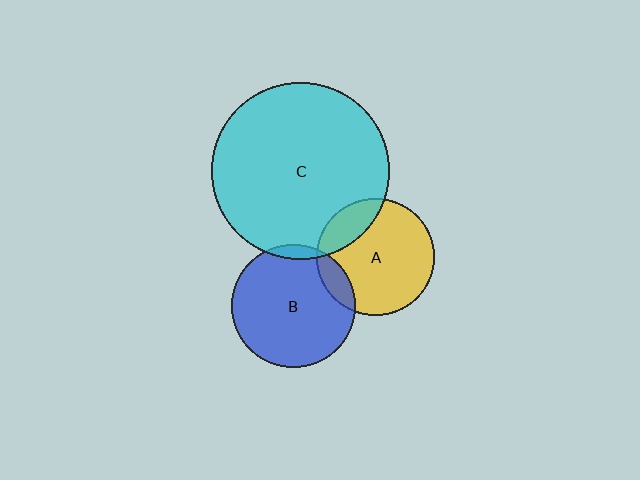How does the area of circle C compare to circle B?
Approximately 2.1 times.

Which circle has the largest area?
Circle C (cyan).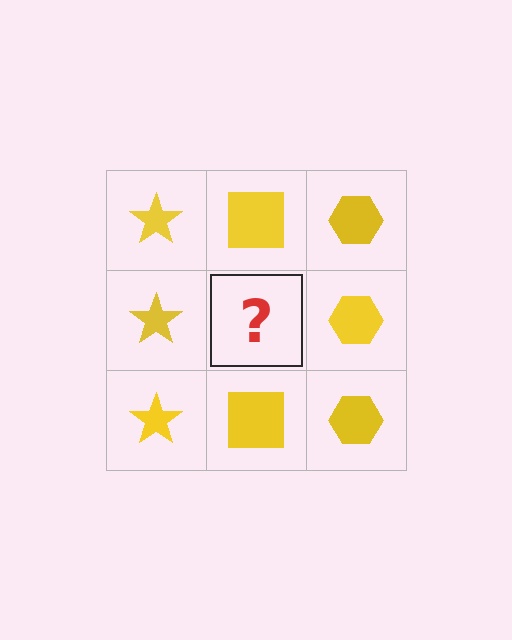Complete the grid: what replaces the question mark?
The question mark should be replaced with a yellow square.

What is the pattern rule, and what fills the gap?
The rule is that each column has a consistent shape. The gap should be filled with a yellow square.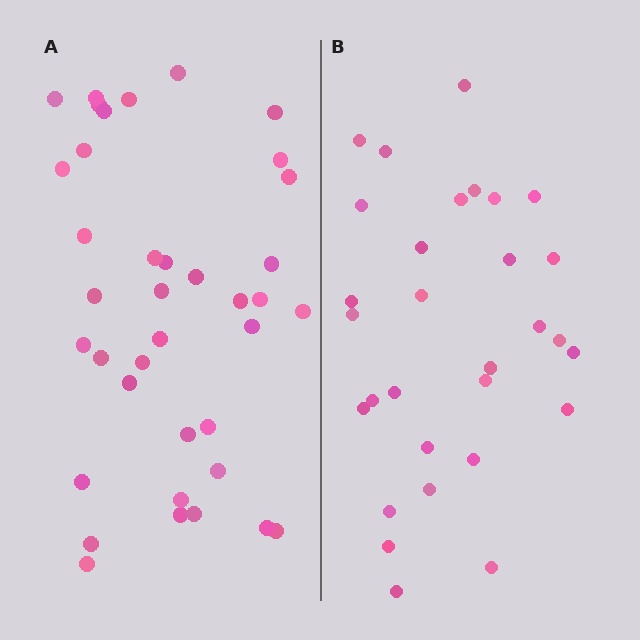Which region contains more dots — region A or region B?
Region A (the left region) has more dots.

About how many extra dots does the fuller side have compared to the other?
Region A has roughly 8 or so more dots than region B.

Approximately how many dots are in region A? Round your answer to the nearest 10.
About 40 dots. (The exact count is 38, which rounds to 40.)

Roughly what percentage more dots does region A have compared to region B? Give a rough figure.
About 25% more.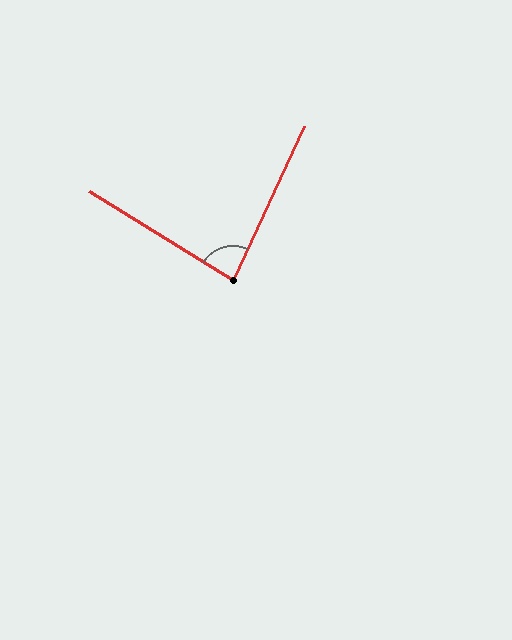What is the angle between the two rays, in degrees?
Approximately 83 degrees.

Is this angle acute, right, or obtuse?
It is acute.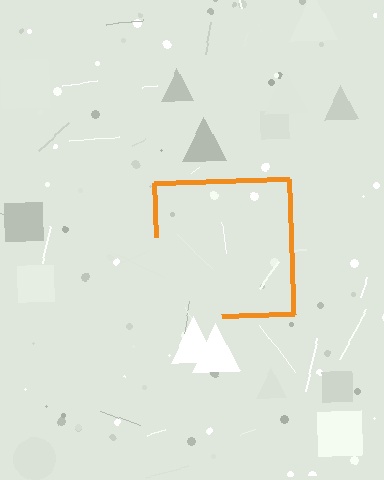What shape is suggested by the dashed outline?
The dashed outline suggests a square.